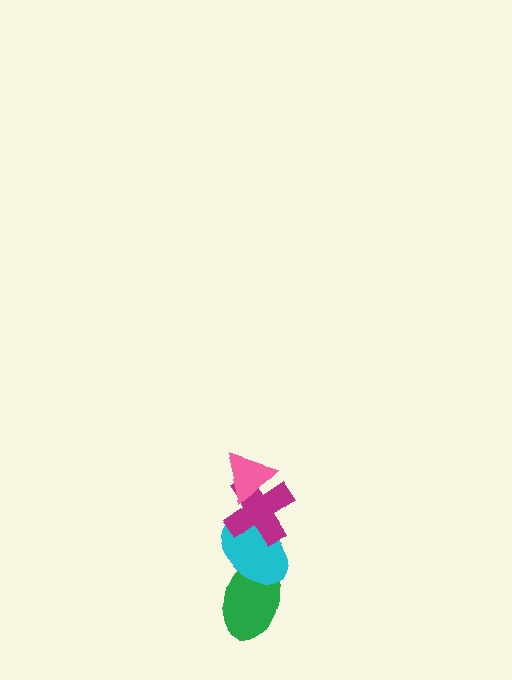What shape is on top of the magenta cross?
The pink triangle is on top of the magenta cross.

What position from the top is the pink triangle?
The pink triangle is 1st from the top.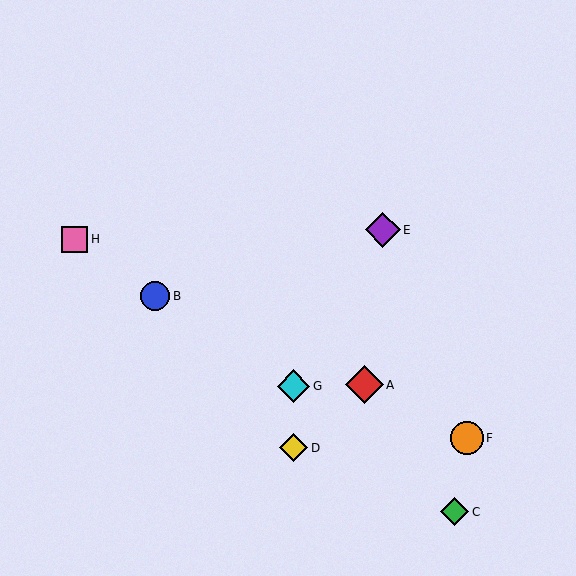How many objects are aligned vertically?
2 objects (D, G) are aligned vertically.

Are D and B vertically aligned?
No, D is at x≈293 and B is at x≈155.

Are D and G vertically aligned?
Yes, both are at x≈293.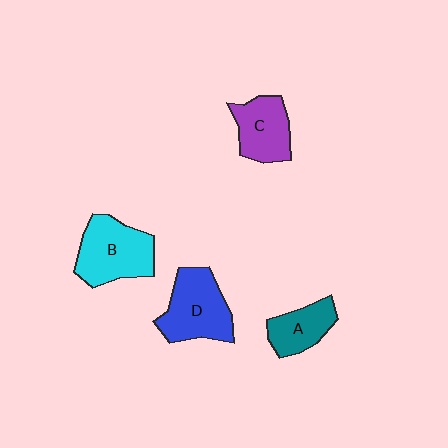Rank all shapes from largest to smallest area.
From largest to smallest: B (cyan), D (blue), C (purple), A (teal).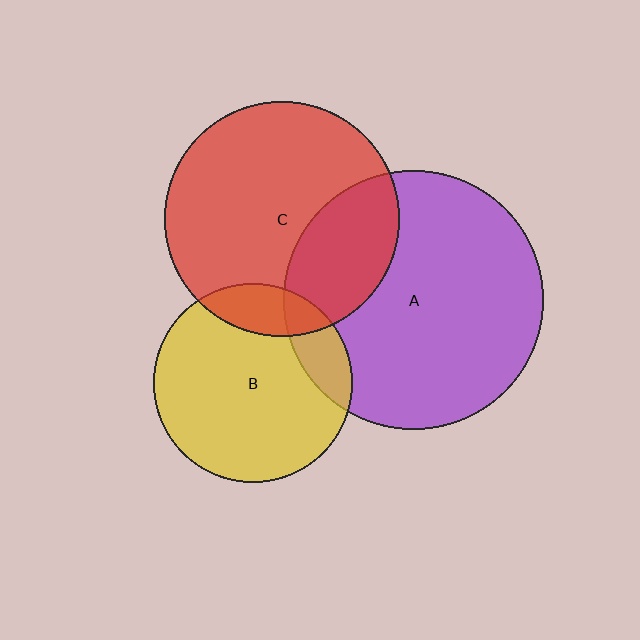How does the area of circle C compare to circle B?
Approximately 1.4 times.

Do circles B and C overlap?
Yes.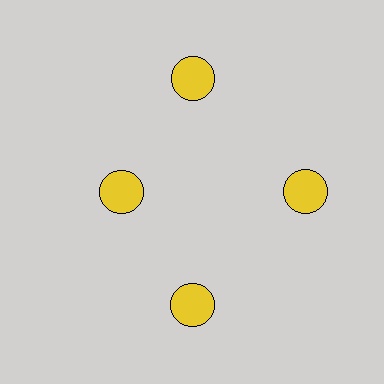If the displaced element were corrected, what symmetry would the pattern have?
It would have 4-fold rotational symmetry — the pattern would map onto itself every 90 degrees.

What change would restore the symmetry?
The symmetry would be restored by moving it outward, back onto the ring so that all 4 circles sit at equal angles and equal distance from the center.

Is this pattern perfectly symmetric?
No. The 4 yellow circles are arranged in a ring, but one element near the 9 o'clock position is pulled inward toward the center, breaking the 4-fold rotational symmetry.